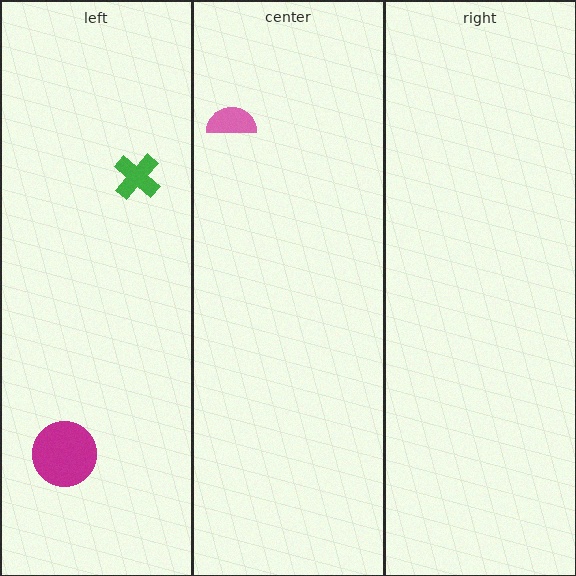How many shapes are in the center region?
1.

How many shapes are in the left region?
2.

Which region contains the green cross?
The left region.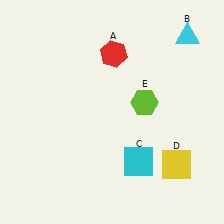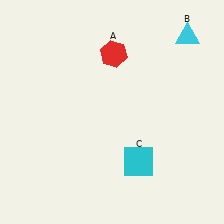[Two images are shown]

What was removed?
The lime hexagon (E), the yellow square (D) were removed in Image 2.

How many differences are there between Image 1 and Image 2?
There are 2 differences between the two images.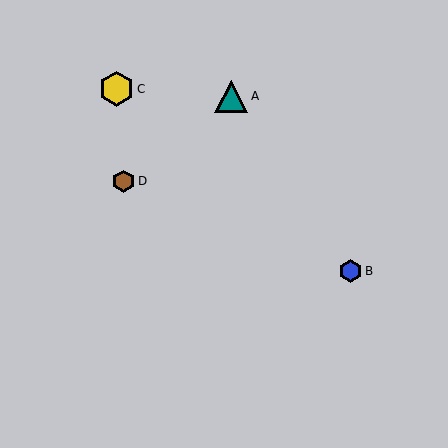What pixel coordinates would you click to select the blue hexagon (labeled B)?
Click at (351, 271) to select the blue hexagon B.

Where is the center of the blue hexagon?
The center of the blue hexagon is at (351, 271).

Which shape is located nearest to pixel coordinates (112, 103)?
The yellow hexagon (labeled C) at (116, 89) is nearest to that location.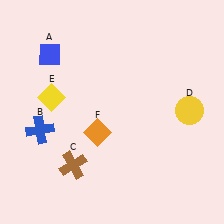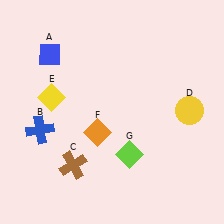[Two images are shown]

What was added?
A lime diamond (G) was added in Image 2.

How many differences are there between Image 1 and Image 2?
There is 1 difference between the two images.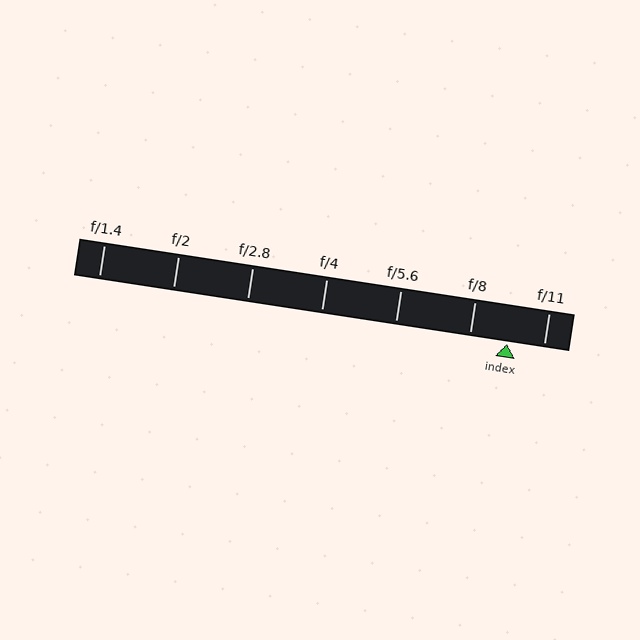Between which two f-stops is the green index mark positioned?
The index mark is between f/8 and f/11.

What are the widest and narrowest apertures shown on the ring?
The widest aperture shown is f/1.4 and the narrowest is f/11.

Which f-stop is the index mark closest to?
The index mark is closest to f/11.